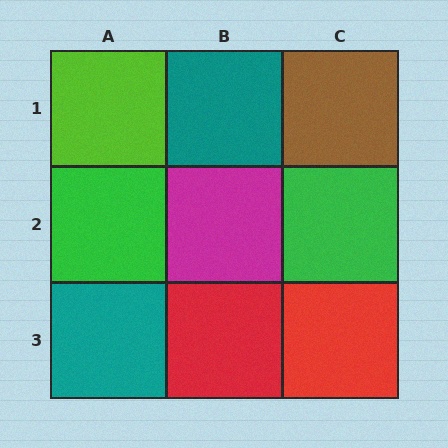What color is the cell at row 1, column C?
Brown.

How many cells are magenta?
1 cell is magenta.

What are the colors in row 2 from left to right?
Green, magenta, green.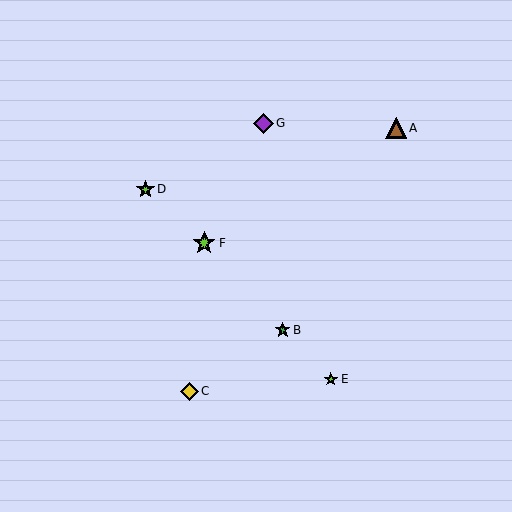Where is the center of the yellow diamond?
The center of the yellow diamond is at (190, 391).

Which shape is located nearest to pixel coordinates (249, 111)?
The purple diamond (labeled G) at (264, 123) is nearest to that location.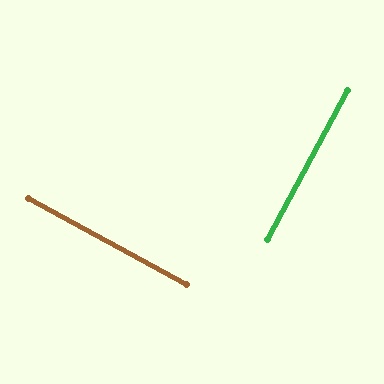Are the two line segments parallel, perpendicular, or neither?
Perpendicular — they meet at approximately 90°.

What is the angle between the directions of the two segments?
Approximately 90 degrees.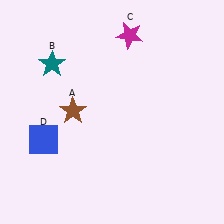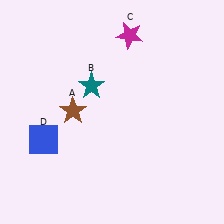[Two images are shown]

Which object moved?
The teal star (B) moved right.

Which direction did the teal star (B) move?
The teal star (B) moved right.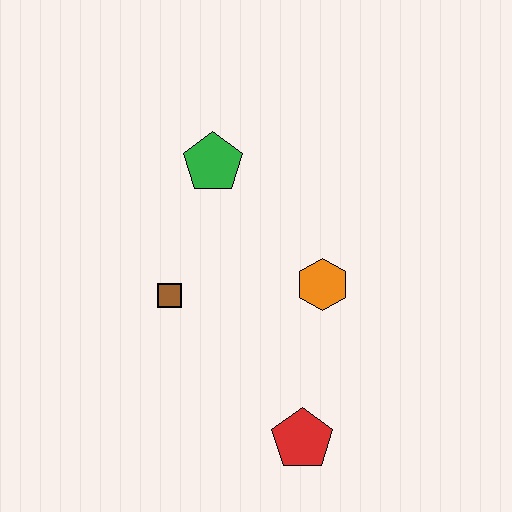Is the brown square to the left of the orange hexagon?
Yes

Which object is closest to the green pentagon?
The brown square is closest to the green pentagon.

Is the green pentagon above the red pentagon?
Yes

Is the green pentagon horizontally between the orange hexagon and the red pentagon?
No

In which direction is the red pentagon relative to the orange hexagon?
The red pentagon is below the orange hexagon.